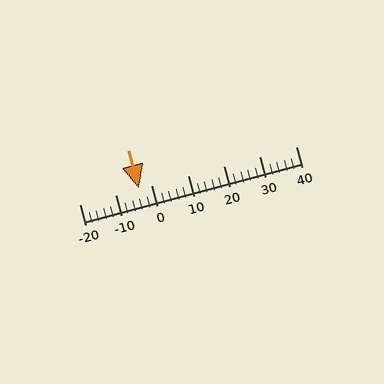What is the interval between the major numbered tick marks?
The major tick marks are spaced 10 units apart.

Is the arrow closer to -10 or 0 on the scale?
The arrow is closer to 0.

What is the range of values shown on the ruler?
The ruler shows values from -20 to 40.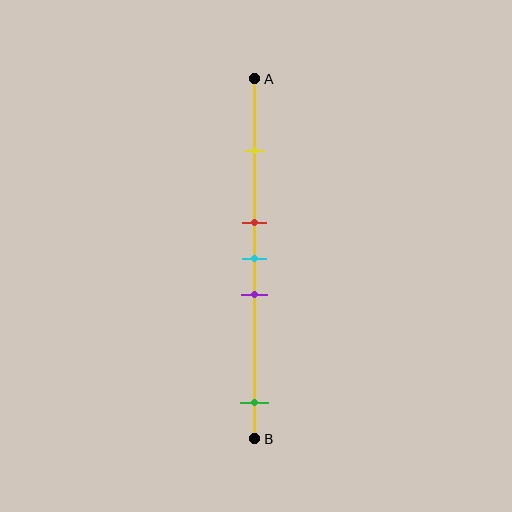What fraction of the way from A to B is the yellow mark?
The yellow mark is approximately 20% (0.2) of the way from A to B.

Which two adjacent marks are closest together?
The red and cyan marks are the closest adjacent pair.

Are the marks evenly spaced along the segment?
No, the marks are not evenly spaced.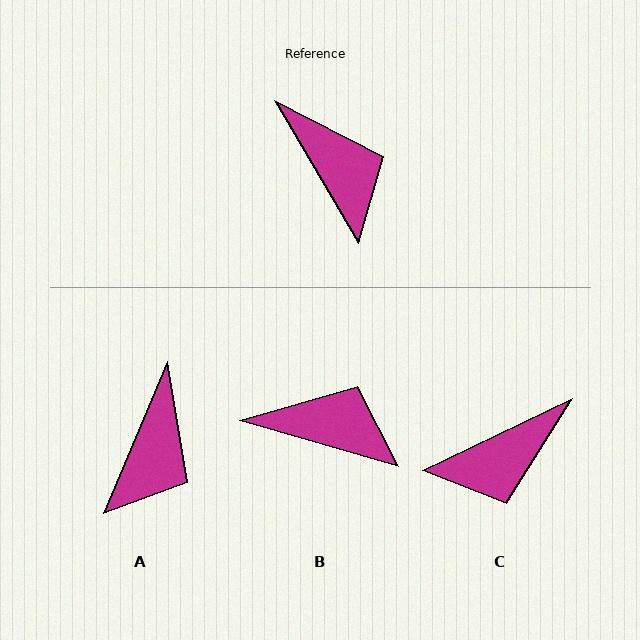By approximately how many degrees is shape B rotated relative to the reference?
Approximately 44 degrees counter-clockwise.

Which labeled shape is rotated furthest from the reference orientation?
C, about 95 degrees away.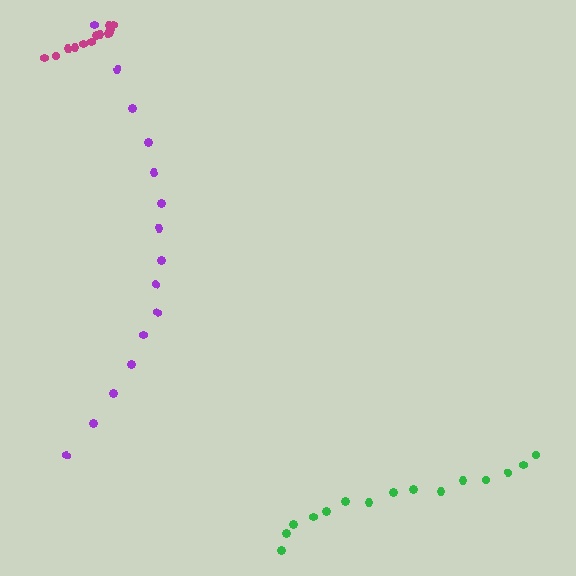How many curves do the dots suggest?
There are 3 distinct paths.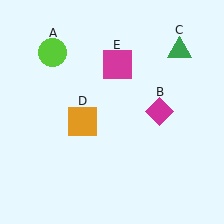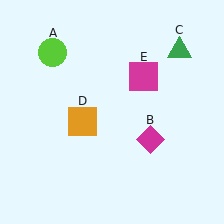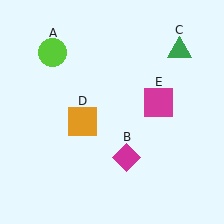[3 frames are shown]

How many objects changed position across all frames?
2 objects changed position: magenta diamond (object B), magenta square (object E).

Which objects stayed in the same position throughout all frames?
Lime circle (object A) and green triangle (object C) and orange square (object D) remained stationary.